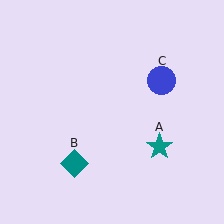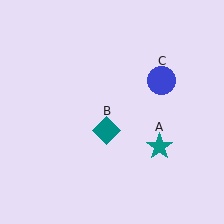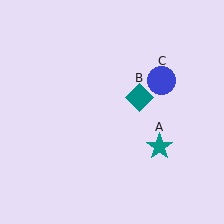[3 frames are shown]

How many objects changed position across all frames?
1 object changed position: teal diamond (object B).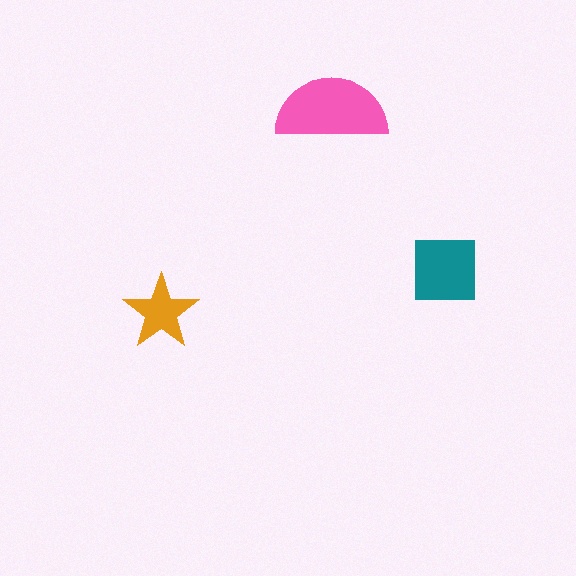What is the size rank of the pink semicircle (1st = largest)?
1st.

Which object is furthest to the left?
The orange star is leftmost.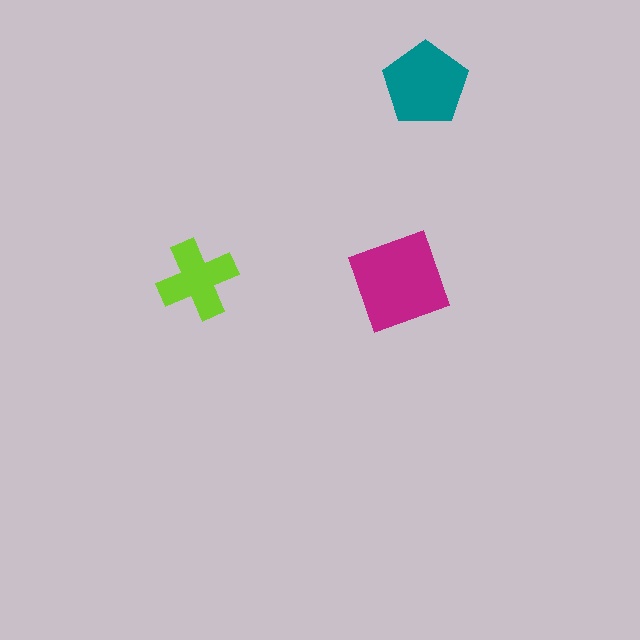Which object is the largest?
The magenta square.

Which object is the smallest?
The lime cross.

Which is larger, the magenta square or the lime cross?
The magenta square.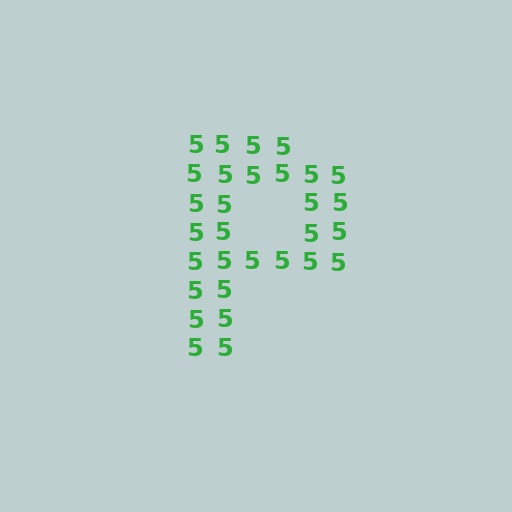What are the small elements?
The small elements are digit 5's.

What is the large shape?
The large shape is the letter P.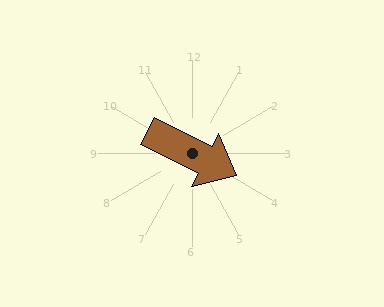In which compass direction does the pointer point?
Southeast.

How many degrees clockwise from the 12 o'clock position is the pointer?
Approximately 117 degrees.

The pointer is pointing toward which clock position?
Roughly 4 o'clock.